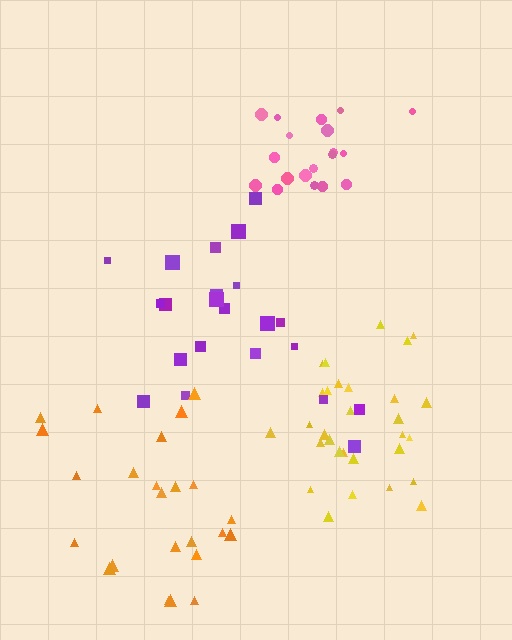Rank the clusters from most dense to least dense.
pink, yellow, purple, orange.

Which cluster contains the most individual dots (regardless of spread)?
Yellow (30).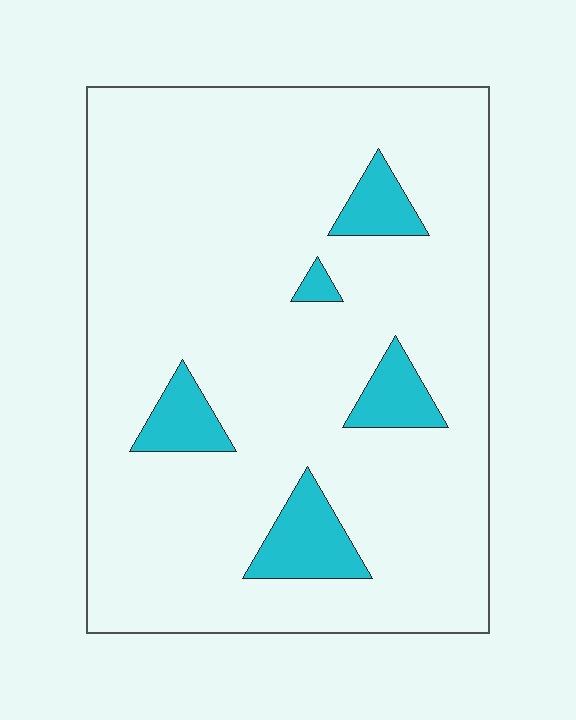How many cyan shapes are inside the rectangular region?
5.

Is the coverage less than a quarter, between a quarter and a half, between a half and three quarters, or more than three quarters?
Less than a quarter.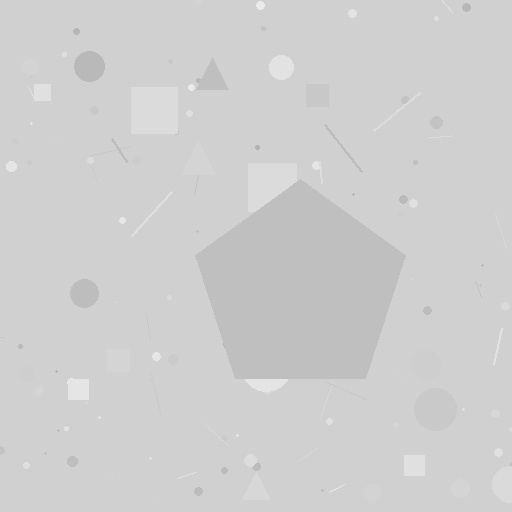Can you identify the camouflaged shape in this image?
The camouflaged shape is a pentagon.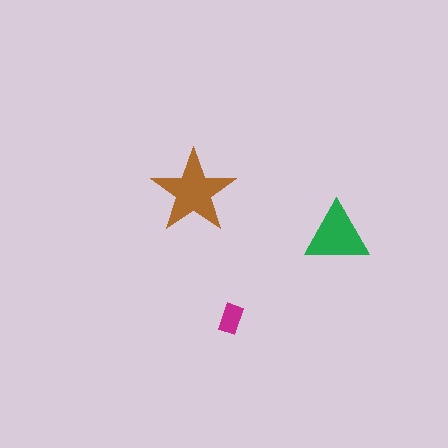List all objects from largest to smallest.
The brown star, the green triangle, the magenta rectangle.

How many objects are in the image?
There are 3 objects in the image.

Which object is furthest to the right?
The green triangle is rightmost.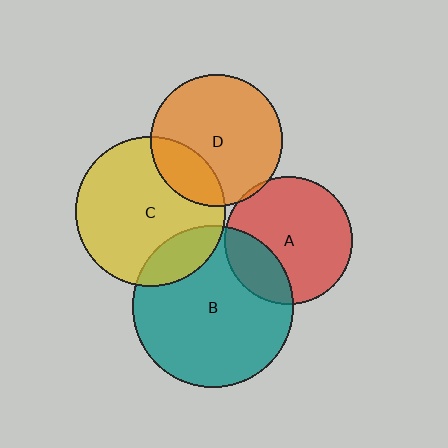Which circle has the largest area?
Circle B (teal).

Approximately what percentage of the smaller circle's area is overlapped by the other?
Approximately 5%.